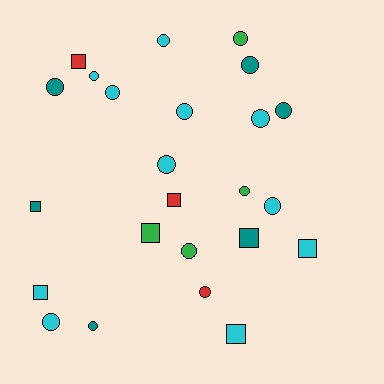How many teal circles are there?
There are 4 teal circles.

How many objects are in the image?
There are 24 objects.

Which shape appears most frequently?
Circle, with 16 objects.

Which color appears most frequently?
Cyan, with 11 objects.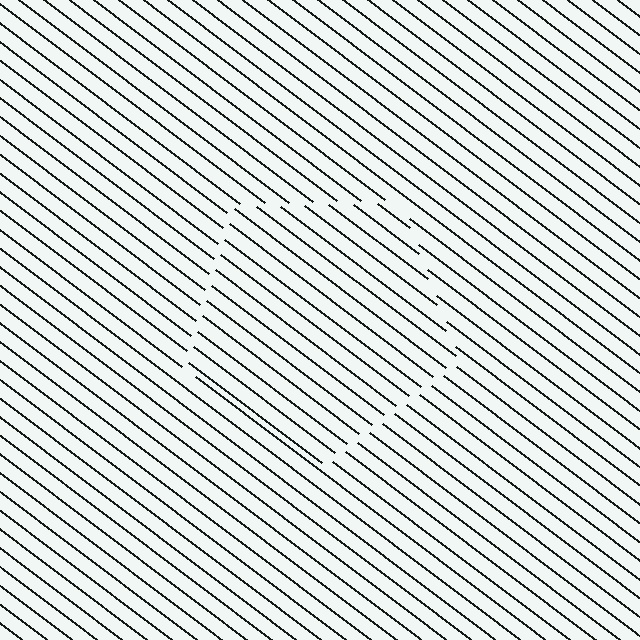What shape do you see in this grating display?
An illusory pentagon. The interior of the shape contains the same grating, shifted by half a period — the contour is defined by the phase discontinuity where line-ends from the inner and outer gratings abut.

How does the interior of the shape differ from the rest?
The interior of the shape contains the same grating, shifted by half a period — the contour is defined by the phase discontinuity where line-ends from the inner and outer gratings abut.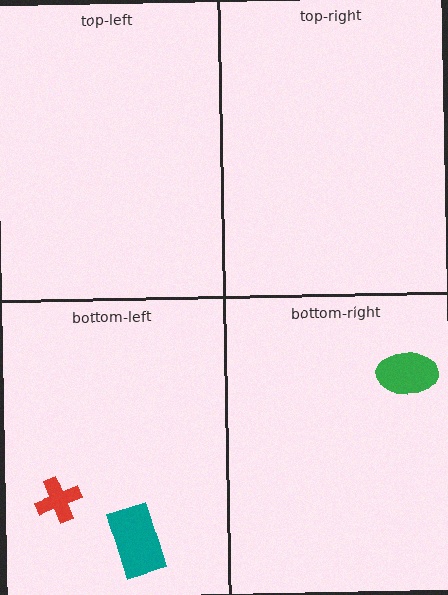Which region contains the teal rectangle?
The bottom-left region.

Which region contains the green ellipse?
The bottom-right region.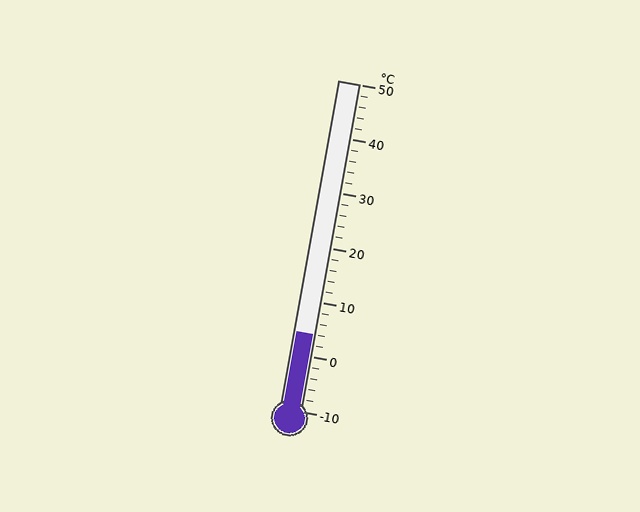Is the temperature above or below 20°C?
The temperature is below 20°C.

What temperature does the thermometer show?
The thermometer shows approximately 4°C.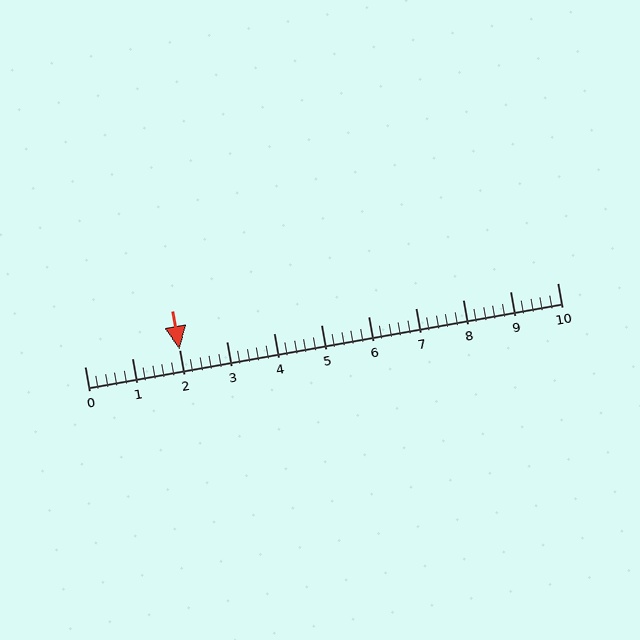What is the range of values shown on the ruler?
The ruler shows values from 0 to 10.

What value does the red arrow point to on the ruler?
The red arrow points to approximately 2.0.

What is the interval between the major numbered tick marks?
The major tick marks are spaced 1 units apart.